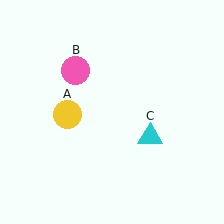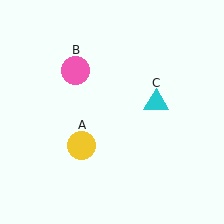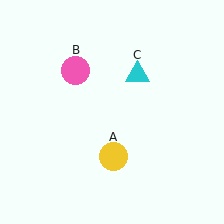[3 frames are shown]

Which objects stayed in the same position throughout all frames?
Pink circle (object B) remained stationary.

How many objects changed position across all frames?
2 objects changed position: yellow circle (object A), cyan triangle (object C).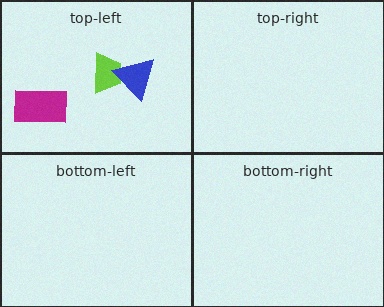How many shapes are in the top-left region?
3.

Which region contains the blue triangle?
The top-left region.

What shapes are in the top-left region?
The magenta rectangle, the lime trapezoid, the blue triangle.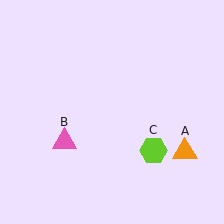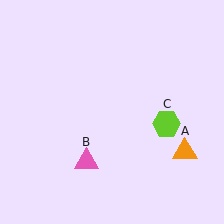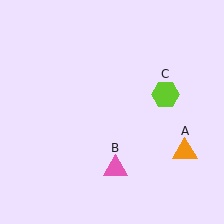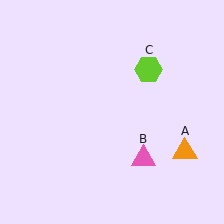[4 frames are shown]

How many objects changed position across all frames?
2 objects changed position: pink triangle (object B), lime hexagon (object C).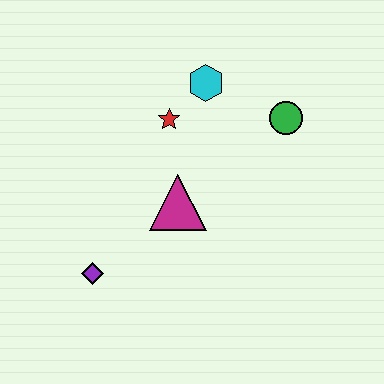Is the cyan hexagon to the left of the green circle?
Yes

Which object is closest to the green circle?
The cyan hexagon is closest to the green circle.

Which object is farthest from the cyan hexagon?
The purple diamond is farthest from the cyan hexagon.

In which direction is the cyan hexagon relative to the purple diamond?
The cyan hexagon is above the purple diamond.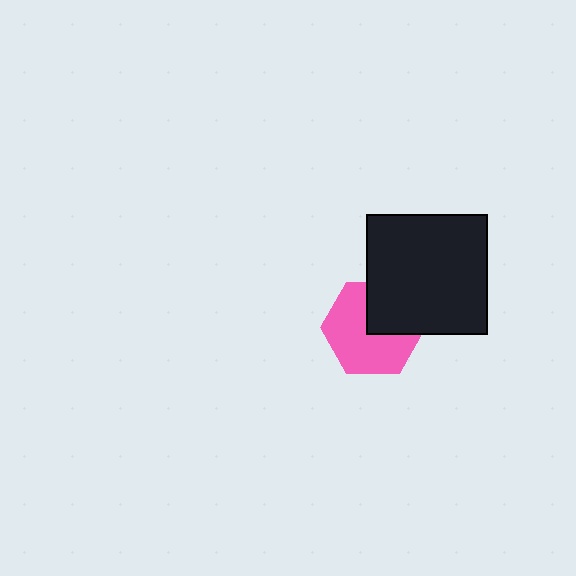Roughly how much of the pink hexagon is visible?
About half of it is visible (roughly 64%).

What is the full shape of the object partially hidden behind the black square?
The partially hidden object is a pink hexagon.